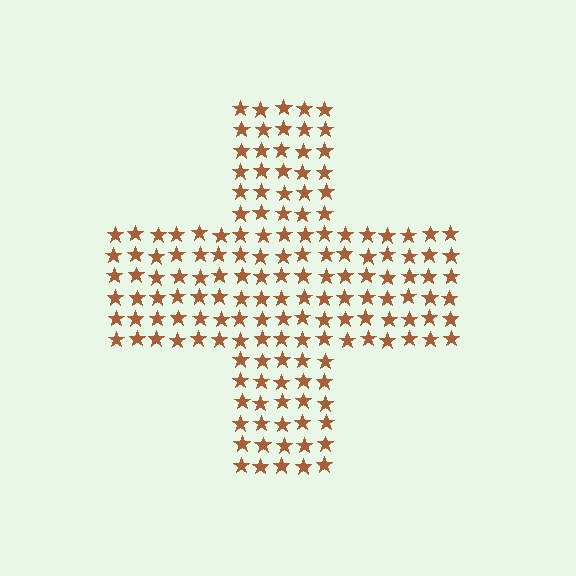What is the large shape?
The large shape is a cross.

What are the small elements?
The small elements are stars.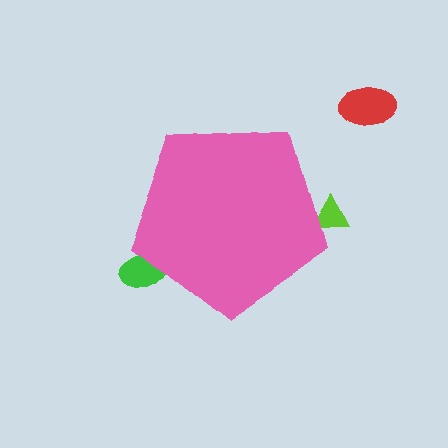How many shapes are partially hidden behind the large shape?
2 shapes are partially hidden.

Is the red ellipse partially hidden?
No, the red ellipse is fully visible.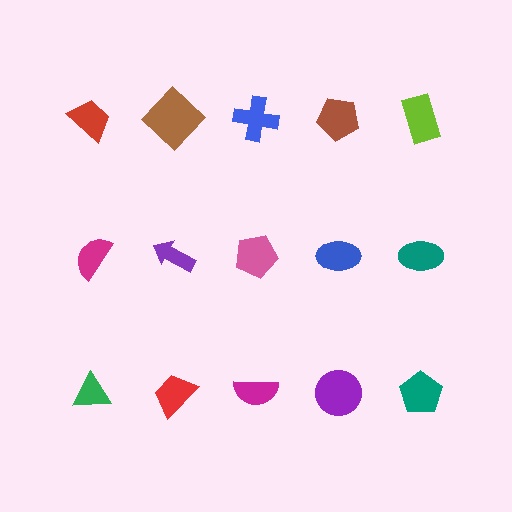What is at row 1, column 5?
A lime rectangle.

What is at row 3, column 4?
A purple circle.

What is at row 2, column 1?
A magenta semicircle.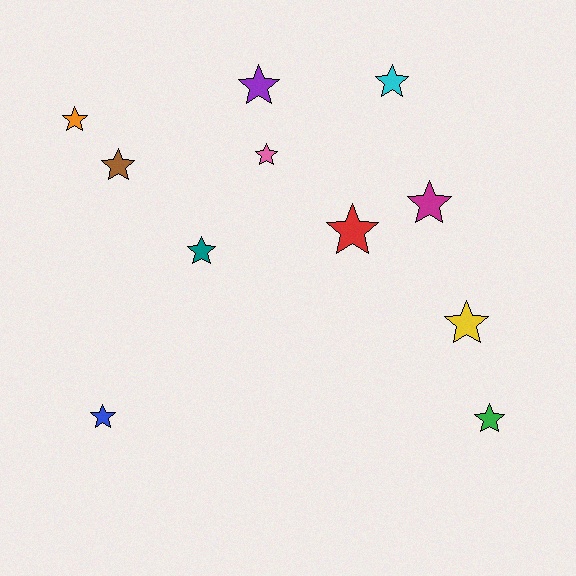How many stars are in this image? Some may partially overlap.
There are 11 stars.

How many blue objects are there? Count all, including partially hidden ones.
There is 1 blue object.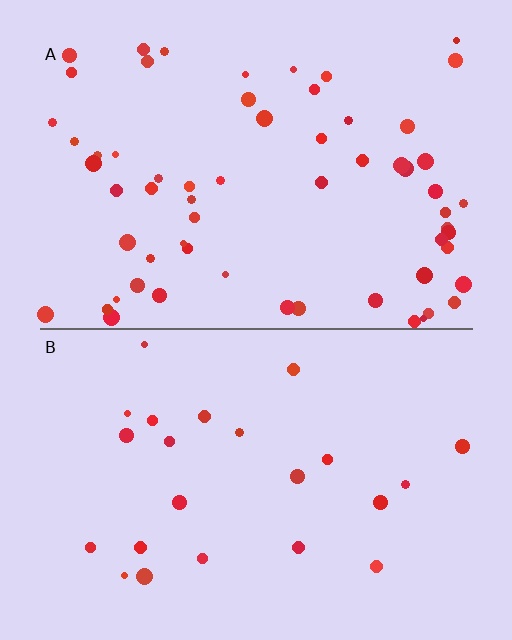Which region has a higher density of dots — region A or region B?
A (the top).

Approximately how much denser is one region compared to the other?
Approximately 2.7× — region A over region B.